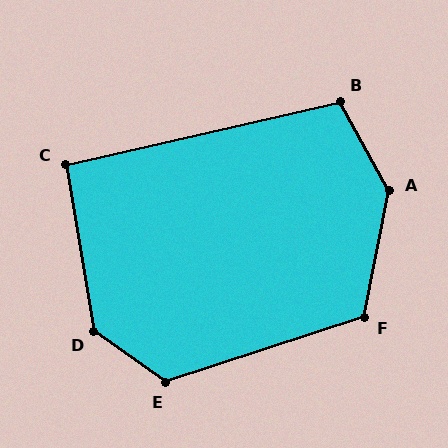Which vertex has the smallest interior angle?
C, at approximately 93 degrees.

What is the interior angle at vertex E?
Approximately 127 degrees (obtuse).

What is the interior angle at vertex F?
Approximately 119 degrees (obtuse).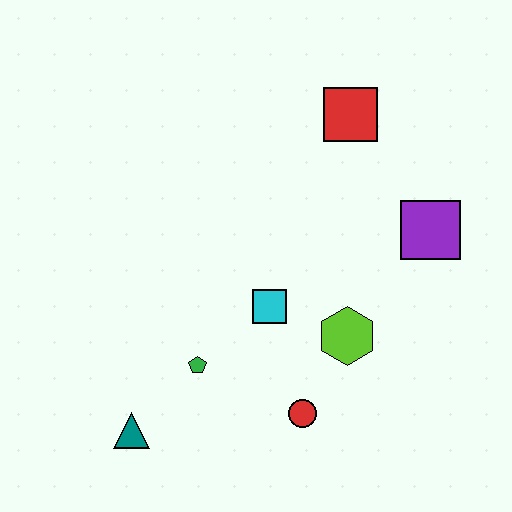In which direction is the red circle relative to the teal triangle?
The red circle is to the right of the teal triangle.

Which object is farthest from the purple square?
The teal triangle is farthest from the purple square.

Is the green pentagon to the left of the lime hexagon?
Yes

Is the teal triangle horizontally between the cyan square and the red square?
No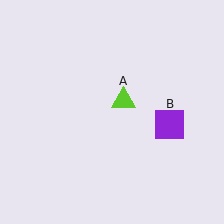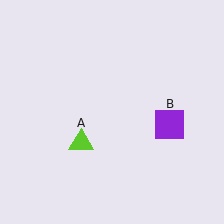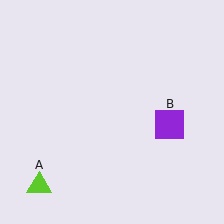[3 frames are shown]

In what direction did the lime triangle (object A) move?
The lime triangle (object A) moved down and to the left.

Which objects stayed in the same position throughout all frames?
Purple square (object B) remained stationary.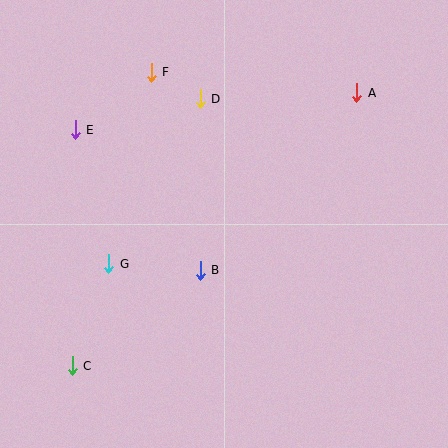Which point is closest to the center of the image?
Point B at (200, 271) is closest to the center.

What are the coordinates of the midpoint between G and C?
The midpoint between G and C is at (90, 315).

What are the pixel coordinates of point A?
Point A is at (357, 93).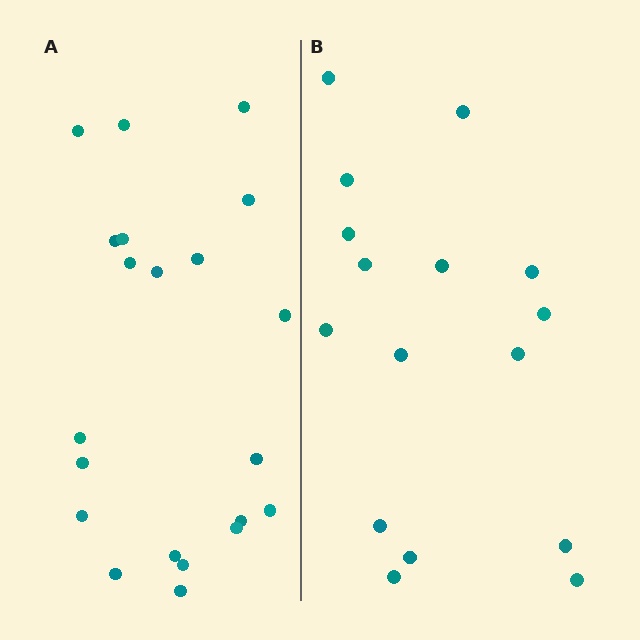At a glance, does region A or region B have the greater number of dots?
Region A (the left region) has more dots.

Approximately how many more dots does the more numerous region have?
Region A has about 5 more dots than region B.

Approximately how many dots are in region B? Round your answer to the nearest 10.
About 20 dots. (The exact count is 16, which rounds to 20.)